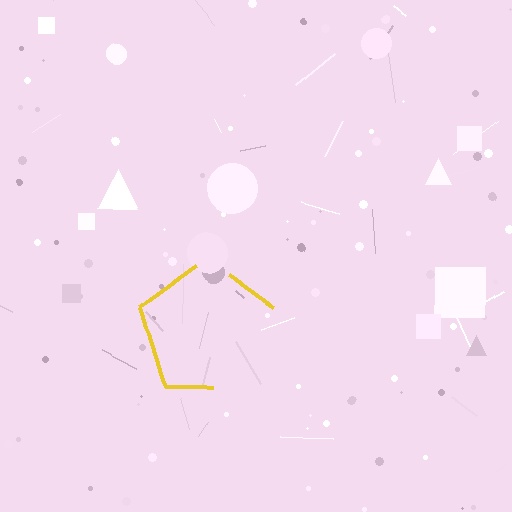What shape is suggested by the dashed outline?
The dashed outline suggests a pentagon.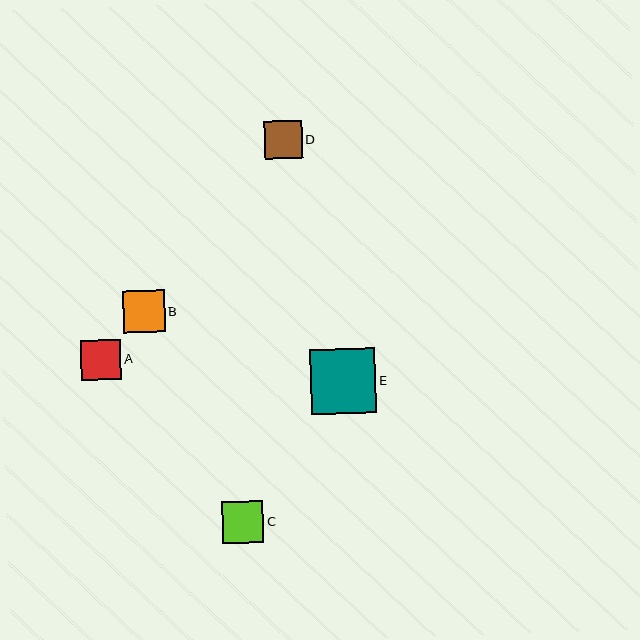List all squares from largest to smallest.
From largest to smallest: E, B, C, A, D.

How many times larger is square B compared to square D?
Square B is approximately 1.1 times the size of square D.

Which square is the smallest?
Square D is the smallest with a size of approximately 38 pixels.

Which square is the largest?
Square E is the largest with a size of approximately 65 pixels.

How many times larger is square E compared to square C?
Square E is approximately 1.6 times the size of square C.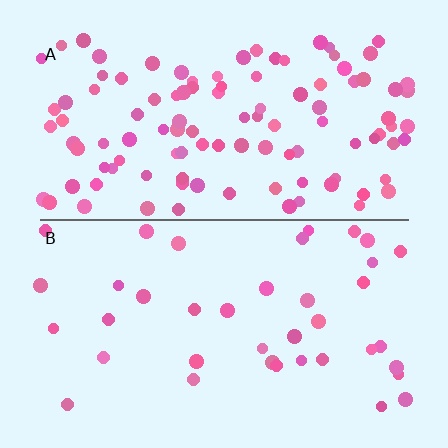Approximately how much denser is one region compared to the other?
Approximately 2.8× — region A over region B.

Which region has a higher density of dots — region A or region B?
A (the top).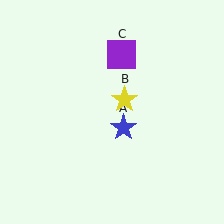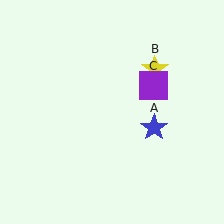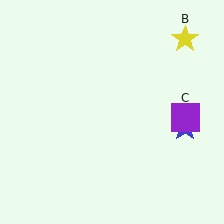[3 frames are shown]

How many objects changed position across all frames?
3 objects changed position: blue star (object A), yellow star (object B), purple square (object C).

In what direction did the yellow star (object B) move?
The yellow star (object B) moved up and to the right.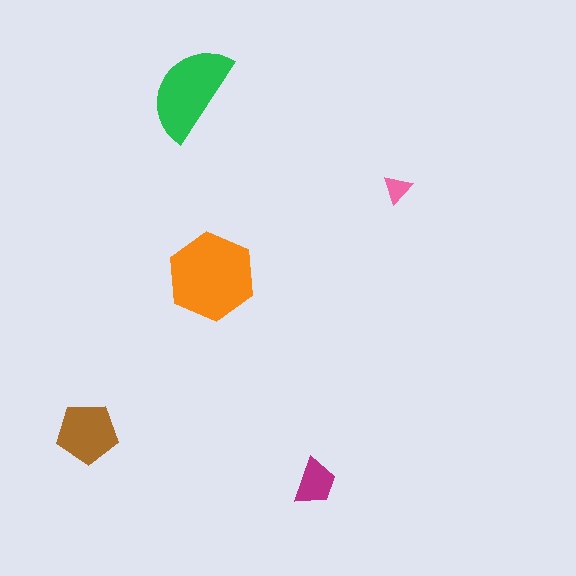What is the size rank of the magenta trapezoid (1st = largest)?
4th.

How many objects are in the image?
There are 5 objects in the image.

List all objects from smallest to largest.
The pink triangle, the magenta trapezoid, the brown pentagon, the green semicircle, the orange hexagon.